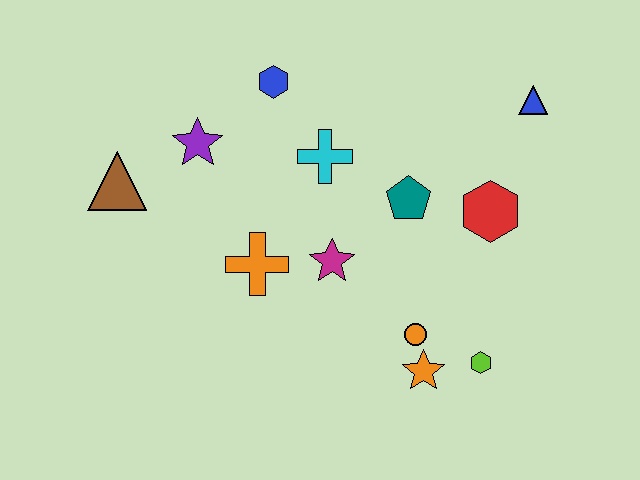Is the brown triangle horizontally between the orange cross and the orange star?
No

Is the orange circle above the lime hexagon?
Yes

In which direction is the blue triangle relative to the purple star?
The blue triangle is to the right of the purple star.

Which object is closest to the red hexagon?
The teal pentagon is closest to the red hexagon.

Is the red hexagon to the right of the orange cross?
Yes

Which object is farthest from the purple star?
The lime hexagon is farthest from the purple star.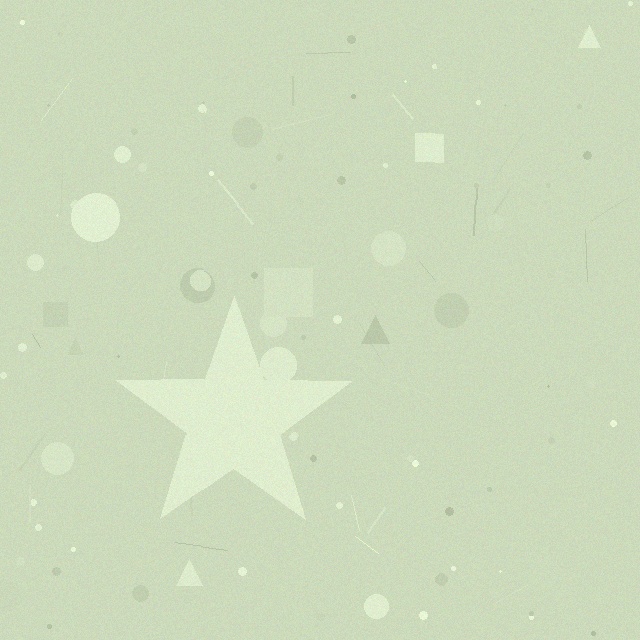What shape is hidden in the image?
A star is hidden in the image.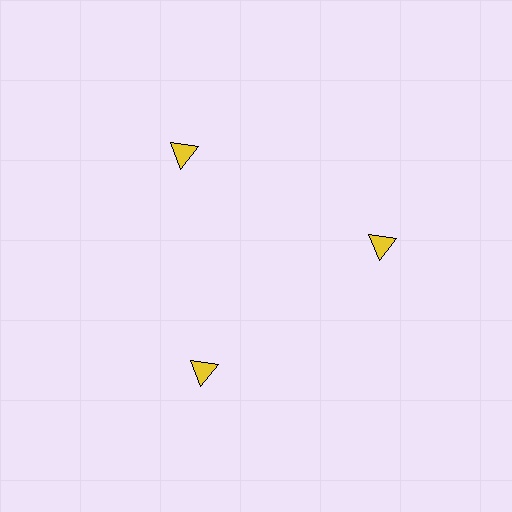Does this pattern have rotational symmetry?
Yes, this pattern has 3-fold rotational symmetry. It looks the same after rotating 120 degrees around the center.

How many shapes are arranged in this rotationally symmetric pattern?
There are 3 shapes, arranged in 3 groups of 1.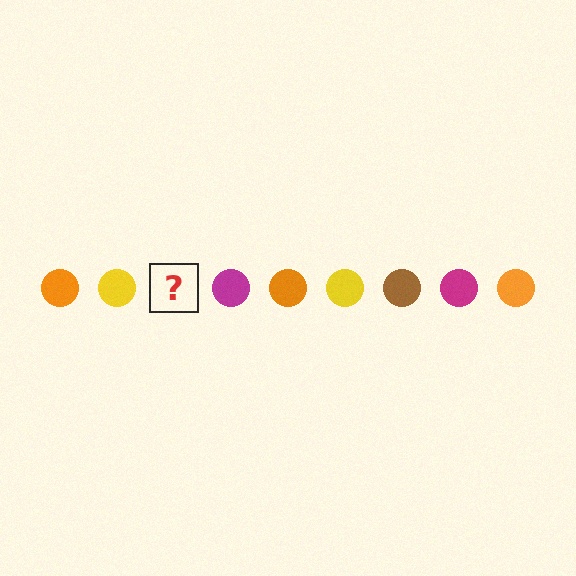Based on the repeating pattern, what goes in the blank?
The blank should be a brown circle.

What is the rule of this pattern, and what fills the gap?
The rule is that the pattern cycles through orange, yellow, brown, magenta circles. The gap should be filled with a brown circle.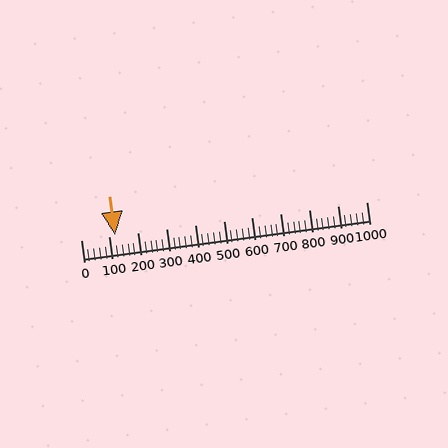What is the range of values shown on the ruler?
The ruler shows values from 0 to 1000.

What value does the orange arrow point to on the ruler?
The orange arrow points to approximately 120.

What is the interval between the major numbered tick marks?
The major tick marks are spaced 100 units apart.